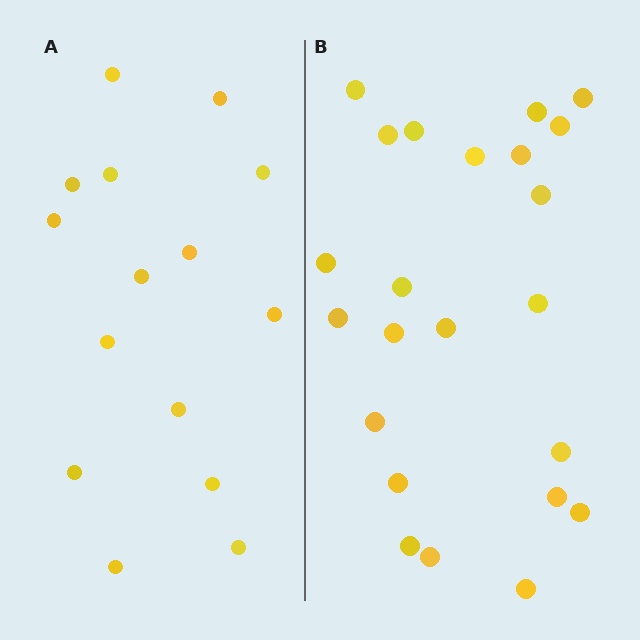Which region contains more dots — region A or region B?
Region B (the right region) has more dots.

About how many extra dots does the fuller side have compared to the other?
Region B has roughly 8 or so more dots than region A.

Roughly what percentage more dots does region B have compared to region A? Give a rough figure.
About 55% more.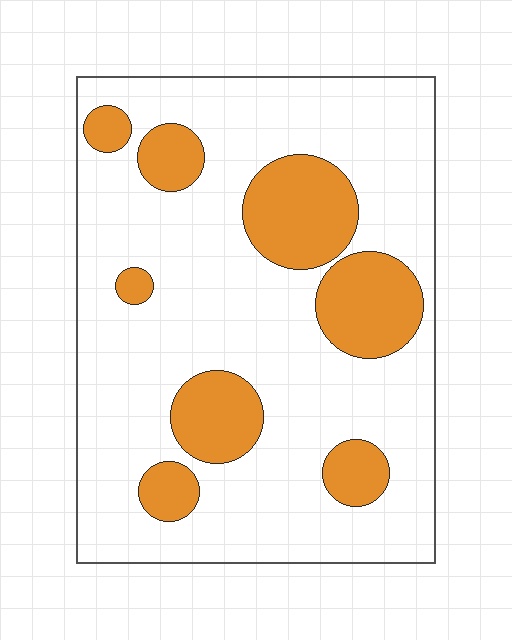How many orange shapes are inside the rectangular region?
8.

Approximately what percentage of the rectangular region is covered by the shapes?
Approximately 25%.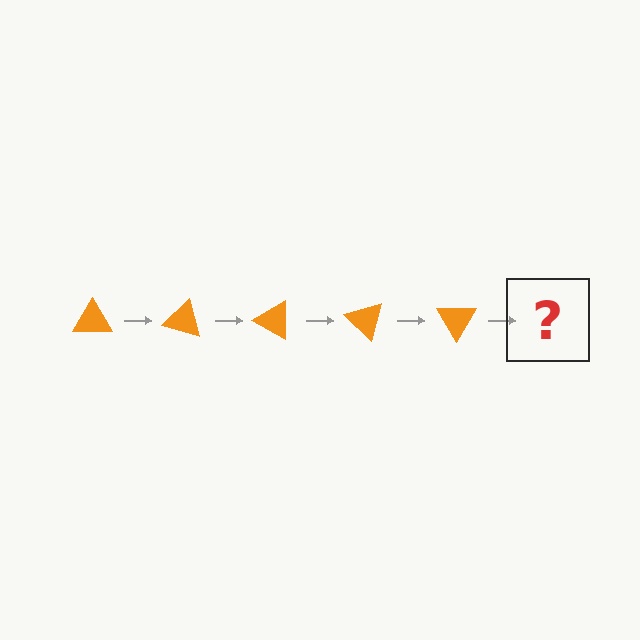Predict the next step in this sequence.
The next step is an orange triangle rotated 75 degrees.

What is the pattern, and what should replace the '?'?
The pattern is that the triangle rotates 15 degrees each step. The '?' should be an orange triangle rotated 75 degrees.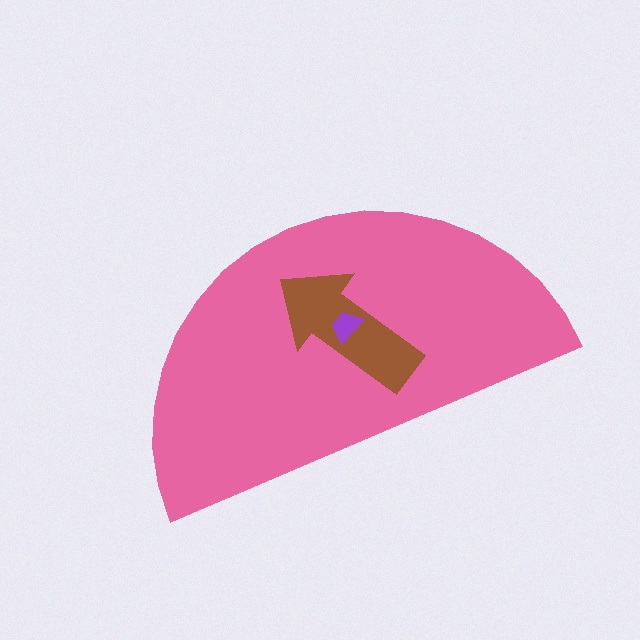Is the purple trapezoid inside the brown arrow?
Yes.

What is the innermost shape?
The purple trapezoid.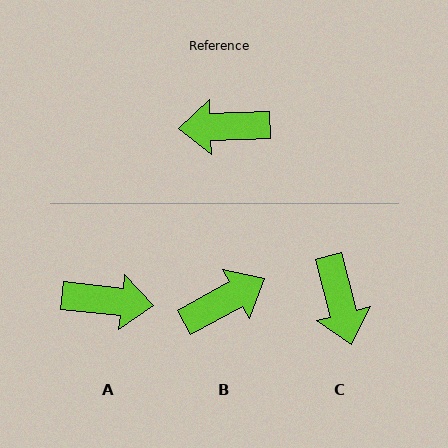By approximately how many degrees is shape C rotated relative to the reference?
Approximately 103 degrees counter-clockwise.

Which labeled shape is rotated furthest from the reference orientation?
A, about 172 degrees away.